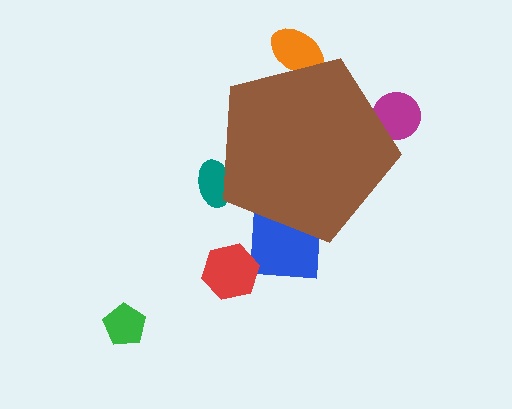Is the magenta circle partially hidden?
Yes, the magenta circle is partially hidden behind the brown pentagon.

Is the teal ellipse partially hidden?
Yes, the teal ellipse is partially hidden behind the brown pentagon.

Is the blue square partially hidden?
Yes, the blue square is partially hidden behind the brown pentagon.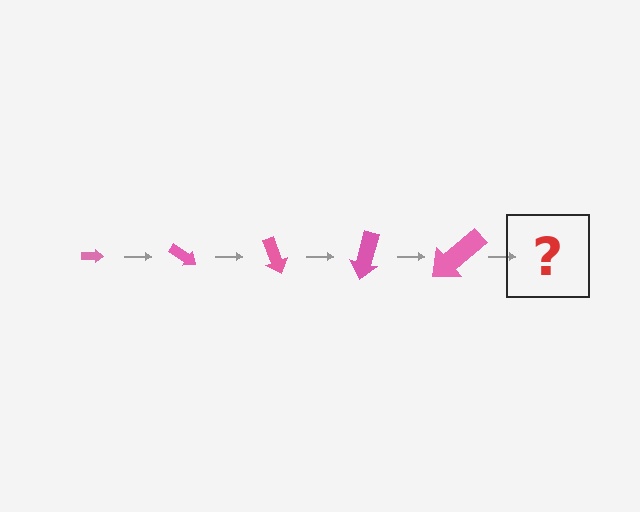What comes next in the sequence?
The next element should be an arrow, larger than the previous one and rotated 175 degrees from the start.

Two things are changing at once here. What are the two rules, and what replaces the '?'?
The two rules are that the arrow grows larger each step and it rotates 35 degrees each step. The '?' should be an arrow, larger than the previous one and rotated 175 degrees from the start.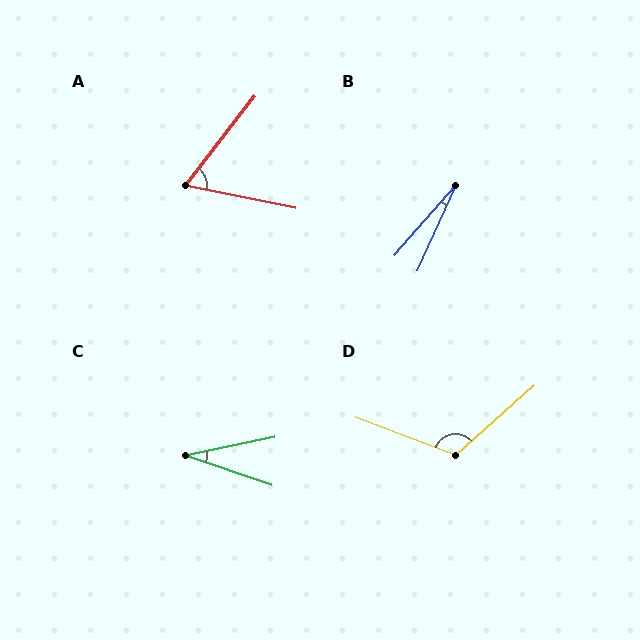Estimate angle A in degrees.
Approximately 64 degrees.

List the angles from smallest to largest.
B (16°), C (31°), A (64°), D (117°).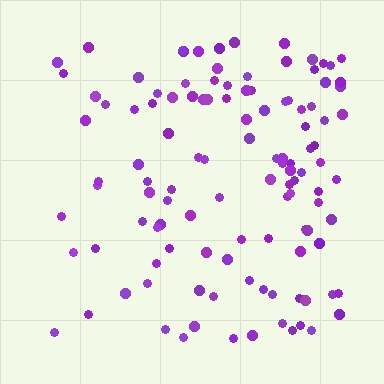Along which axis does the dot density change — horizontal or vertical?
Horizontal.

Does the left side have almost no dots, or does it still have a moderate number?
Still a moderate number, just noticeably fewer than the right.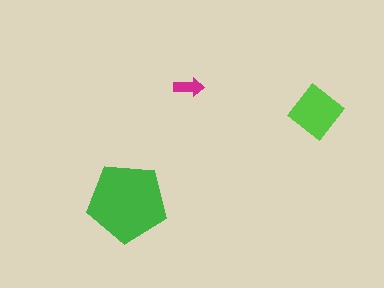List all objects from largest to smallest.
The green pentagon, the lime diamond, the magenta arrow.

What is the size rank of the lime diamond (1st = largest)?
2nd.